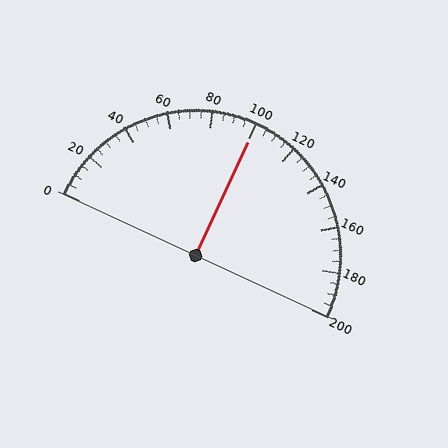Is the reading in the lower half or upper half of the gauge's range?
The reading is in the upper half of the range (0 to 200).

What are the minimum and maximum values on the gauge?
The gauge ranges from 0 to 200.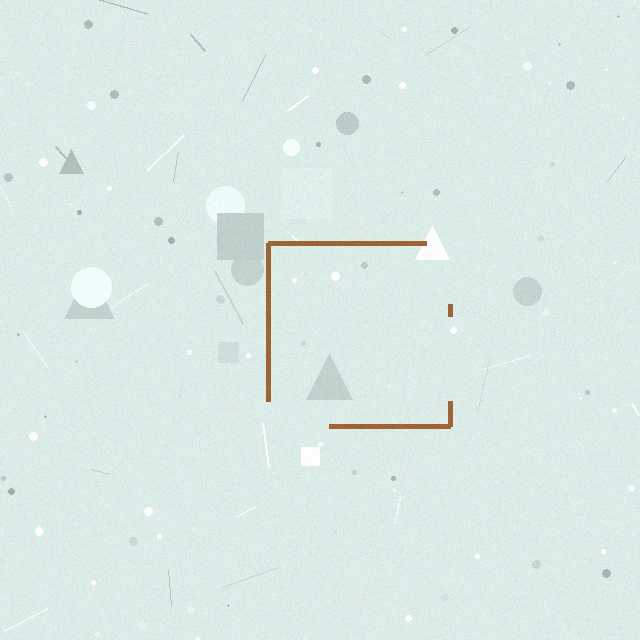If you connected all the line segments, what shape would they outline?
They would outline a square.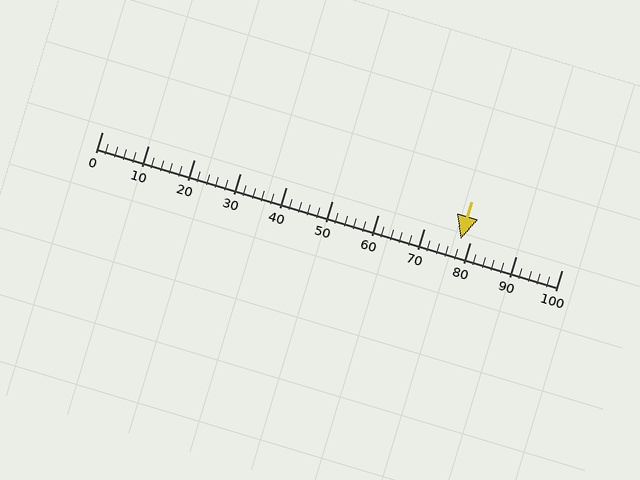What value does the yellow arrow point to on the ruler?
The yellow arrow points to approximately 78.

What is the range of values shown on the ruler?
The ruler shows values from 0 to 100.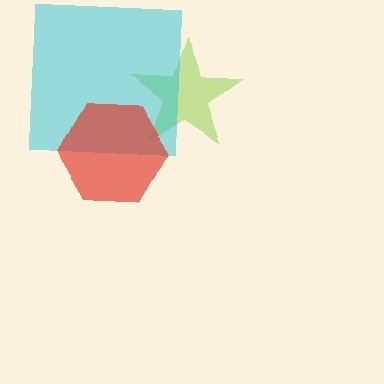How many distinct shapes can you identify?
There are 3 distinct shapes: a lime star, a cyan square, a red hexagon.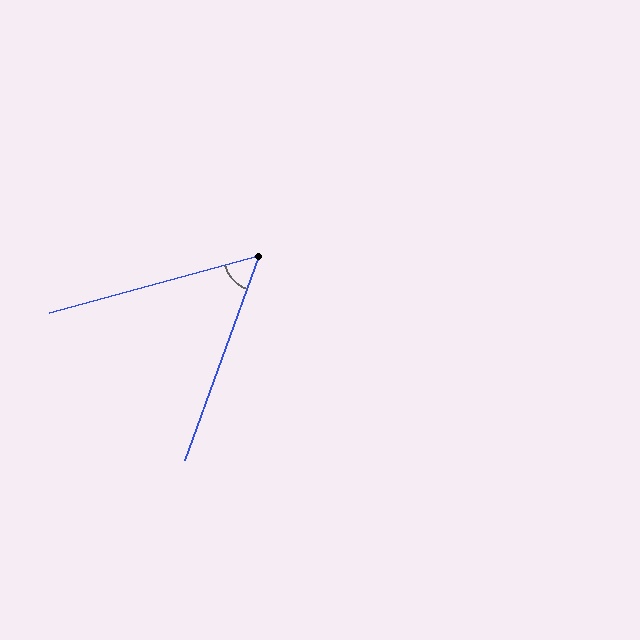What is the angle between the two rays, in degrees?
Approximately 55 degrees.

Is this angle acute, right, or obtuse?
It is acute.